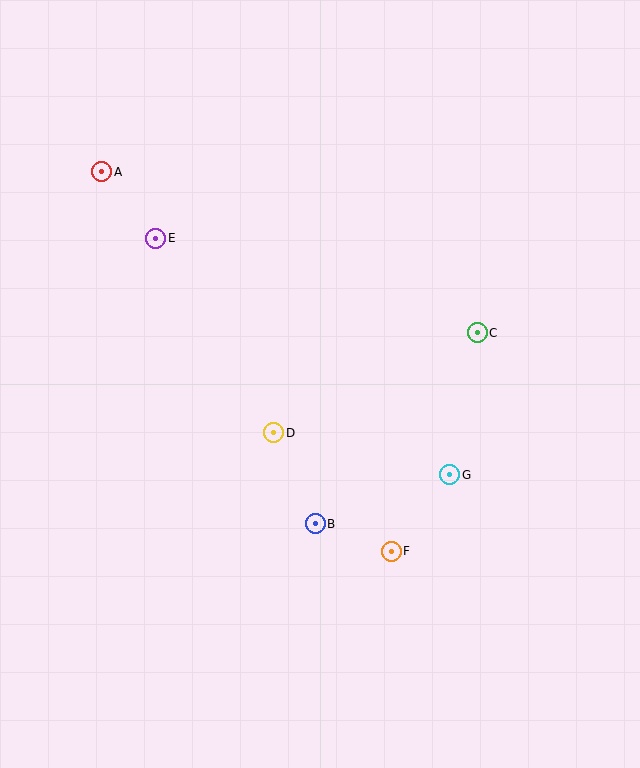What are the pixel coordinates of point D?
Point D is at (274, 433).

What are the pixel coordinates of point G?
Point G is at (450, 475).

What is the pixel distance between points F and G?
The distance between F and G is 96 pixels.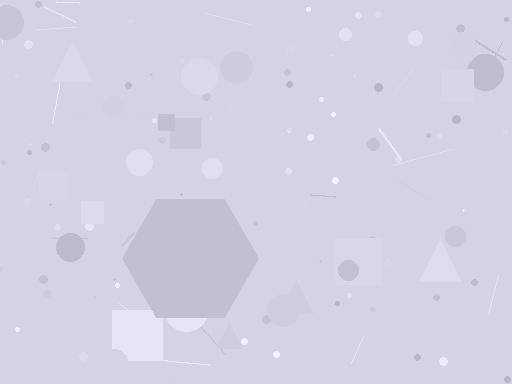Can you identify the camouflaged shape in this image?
The camouflaged shape is a hexagon.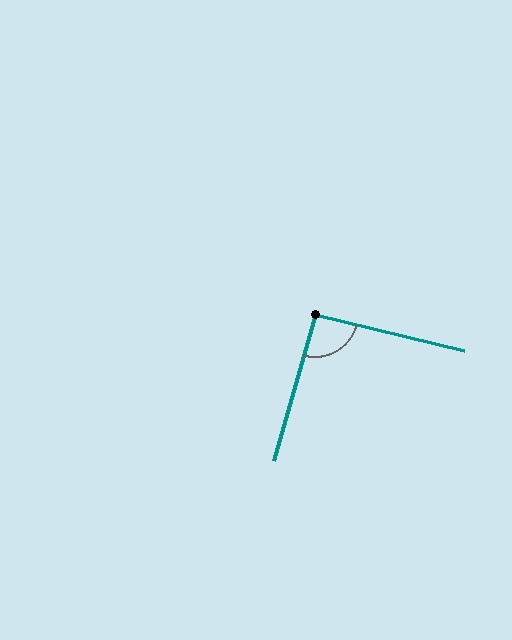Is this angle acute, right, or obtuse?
It is approximately a right angle.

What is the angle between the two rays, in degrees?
Approximately 92 degrees.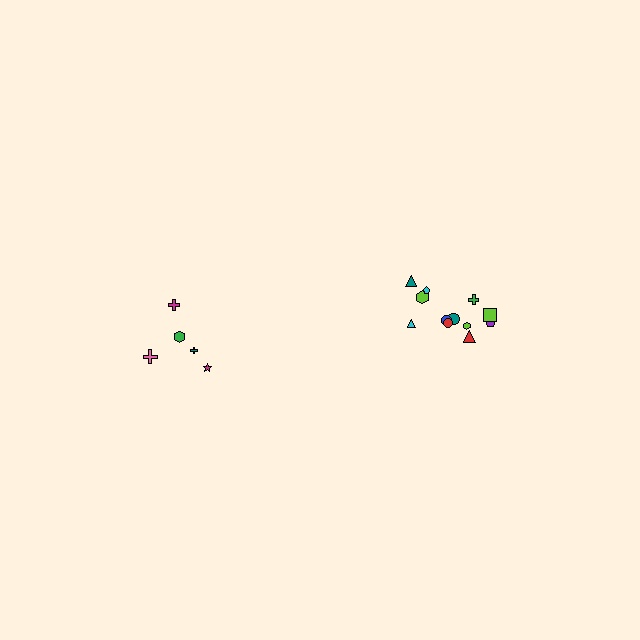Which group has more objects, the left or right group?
The right group.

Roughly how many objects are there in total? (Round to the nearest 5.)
Roughly 15 objects in total.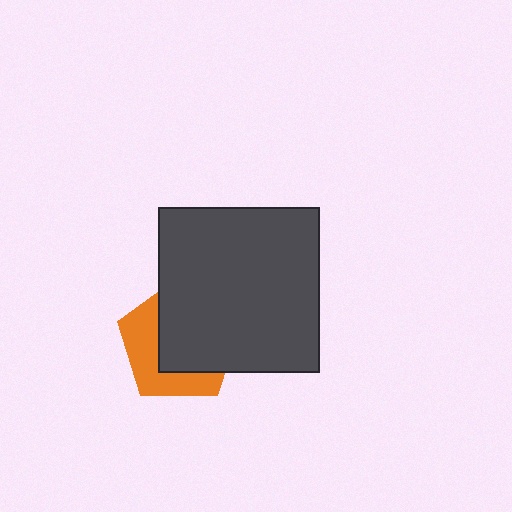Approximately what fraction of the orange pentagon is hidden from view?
Roughly 60% of the orange pentagon is hidden behind the dark gray rectangle.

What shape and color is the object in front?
The object in front is a dark gray rectangle.